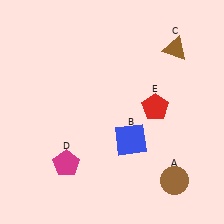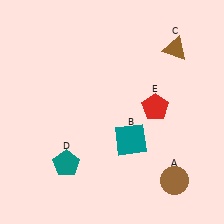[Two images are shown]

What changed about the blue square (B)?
In Image 1, B is blue. In Image 2, it changed to teal.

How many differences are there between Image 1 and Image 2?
There are 2 differences between the two images.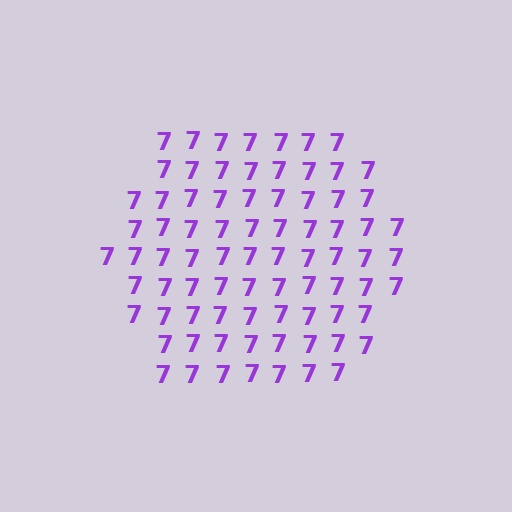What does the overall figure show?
The overall figure shows a hexagon.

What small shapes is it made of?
It is made of small digit 7's.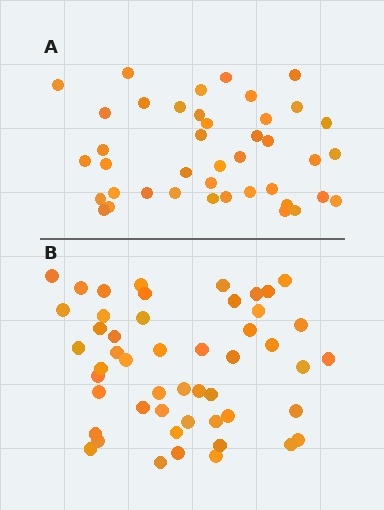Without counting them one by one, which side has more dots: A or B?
Region B (the bottom region) has more dots.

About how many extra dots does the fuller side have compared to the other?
Region B has roughly 8 or so more dots than region A.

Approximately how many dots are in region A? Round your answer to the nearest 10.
About 40 dots. (The exact count is 41, which rounds to 40.)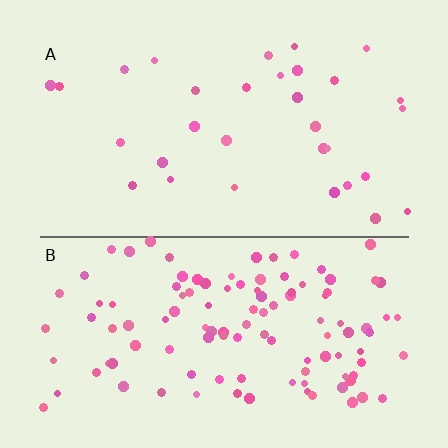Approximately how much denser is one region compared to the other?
Approximately 3.6× — region B over region A.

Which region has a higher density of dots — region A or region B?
B (the bottom).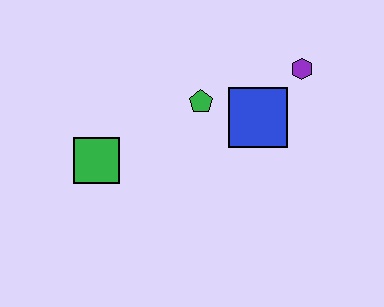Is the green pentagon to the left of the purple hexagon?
Yes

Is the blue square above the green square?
Yes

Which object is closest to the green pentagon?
The blue square is closest to the green pentagon.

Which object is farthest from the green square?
The purple hexagon is farthest from the green square.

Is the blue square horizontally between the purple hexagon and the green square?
Yes